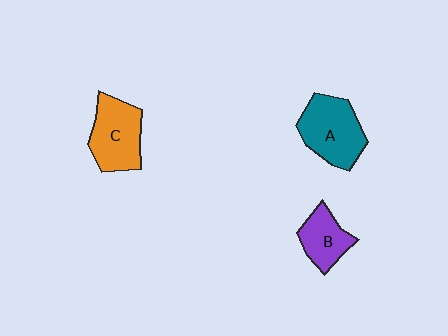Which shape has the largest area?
Shape A (teal).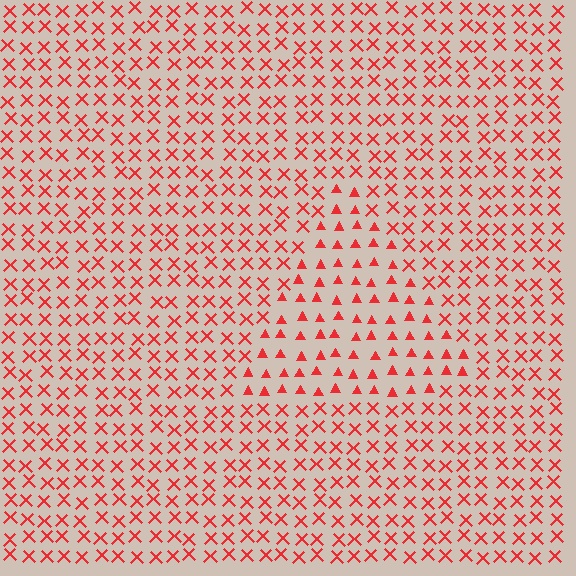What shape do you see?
I see a triangle.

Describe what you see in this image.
The image is filled with small red elements arranged in a uniform grid. A triangle-shaped region contains triangles, while the surrounding area contains X marks. The boundary is defined purely by the change in element shape.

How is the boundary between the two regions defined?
The boundary is defined by a change in element shape: triangles inside vs. X marks outside. All elements share the same color and spacing.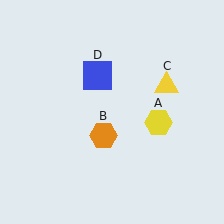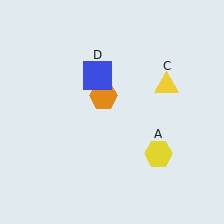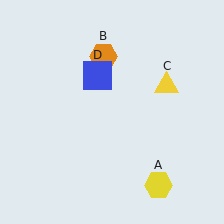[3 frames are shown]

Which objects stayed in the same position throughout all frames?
Yellow triangle (object C) and blue square (object D) remained stationary.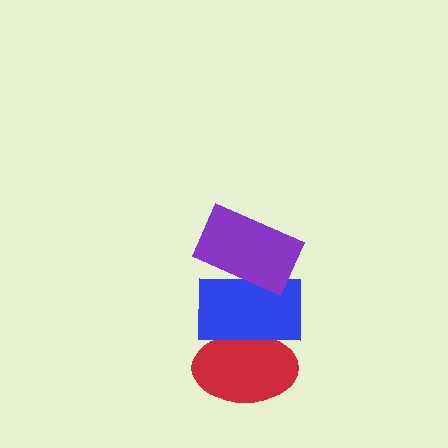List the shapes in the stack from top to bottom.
From top to bottom: the purple rectangle, the blue rectangle, the red ellipse.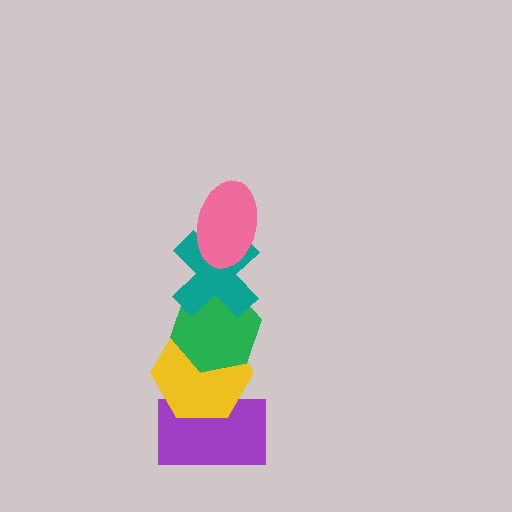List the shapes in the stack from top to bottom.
From top to bottom: the pink ellipse, the teal cross, the green hexagon, the yellow hexagon, the purple rectangle.